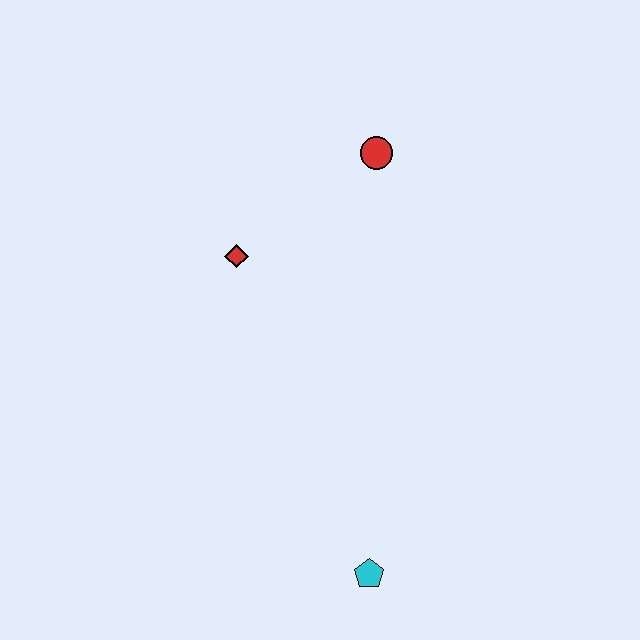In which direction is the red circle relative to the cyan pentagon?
The red circle is above the cyan pentagon.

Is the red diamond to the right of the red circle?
No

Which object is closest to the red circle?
The red diamond is closest to the red circle.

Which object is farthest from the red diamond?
The cyan pentagon is farthest from the red diamond.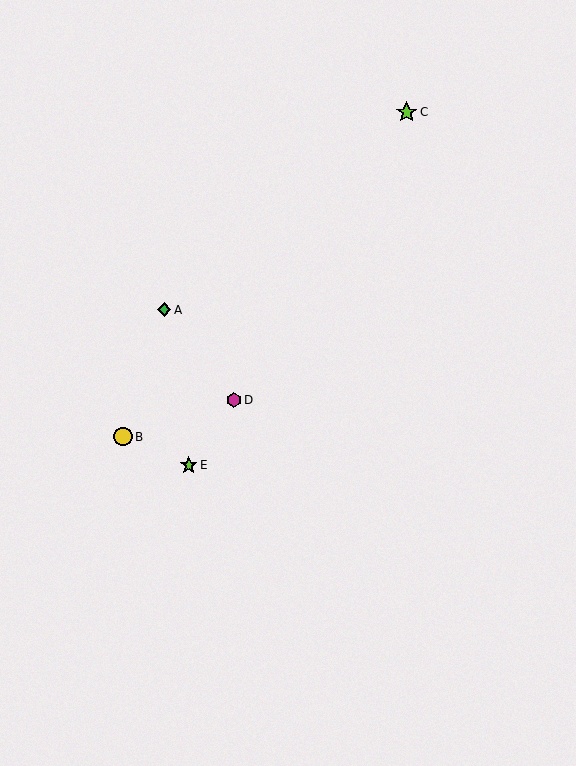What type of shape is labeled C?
Shape C is a lime star.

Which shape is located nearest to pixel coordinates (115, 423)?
The yellow circle (labeled B) at (123, 437) is nearest to that location.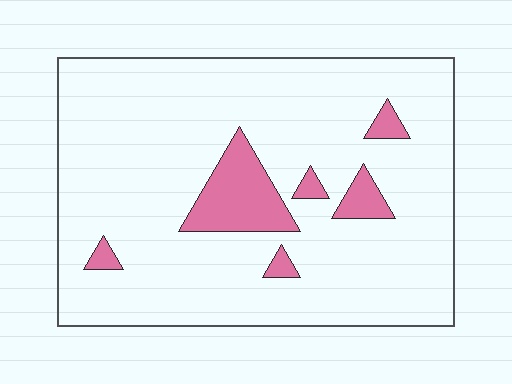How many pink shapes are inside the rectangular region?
6.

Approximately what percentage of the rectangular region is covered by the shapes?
Approximately 10%.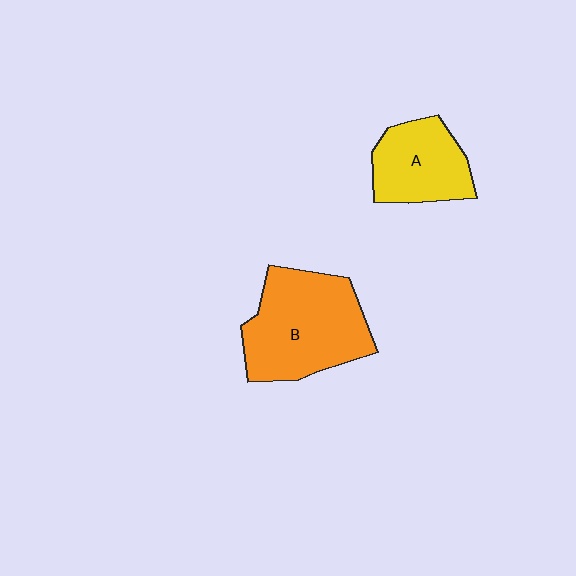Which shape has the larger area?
Shape B (orange).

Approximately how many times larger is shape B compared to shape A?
Approximately 1.6 times.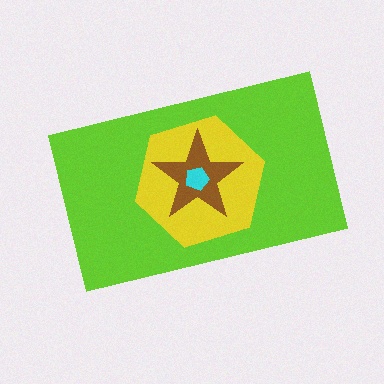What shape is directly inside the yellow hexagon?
The brown star.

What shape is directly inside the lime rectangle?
The yellow hexagon.